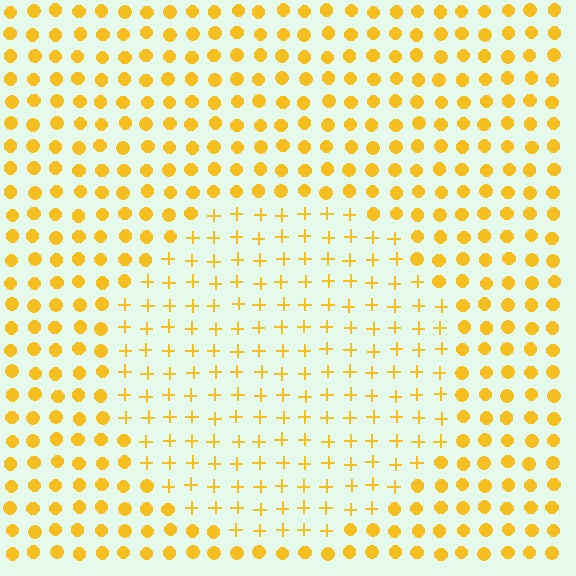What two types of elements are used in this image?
The image uses plus signs inside the circle region and circles outside it.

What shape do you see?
I see a circle.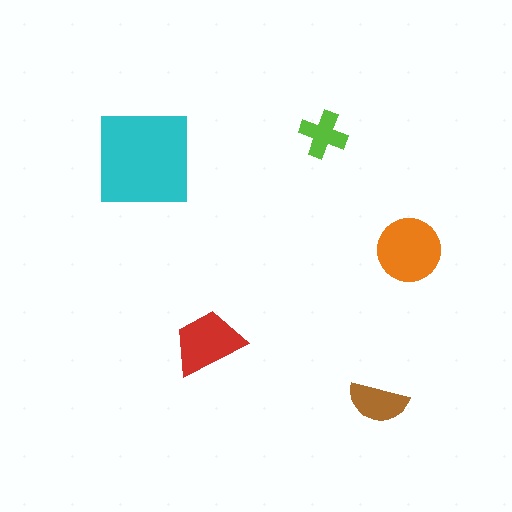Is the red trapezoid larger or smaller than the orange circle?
Smaller.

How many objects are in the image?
There are 5 objects in the image.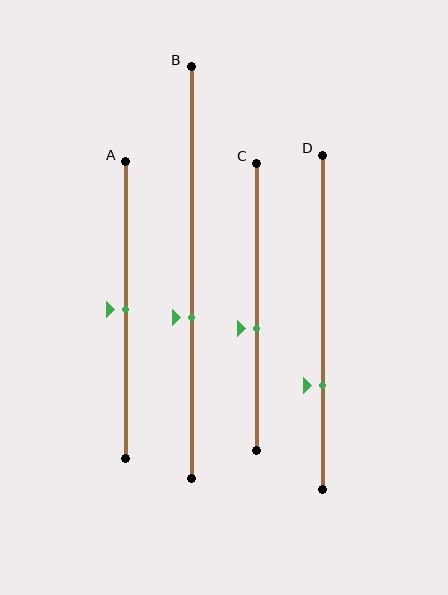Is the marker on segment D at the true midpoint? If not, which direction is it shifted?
No, the marker on segment D is shifted downward by about 19% of the segment length.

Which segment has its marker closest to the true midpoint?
Segment A has its marker closest to the true midpoint.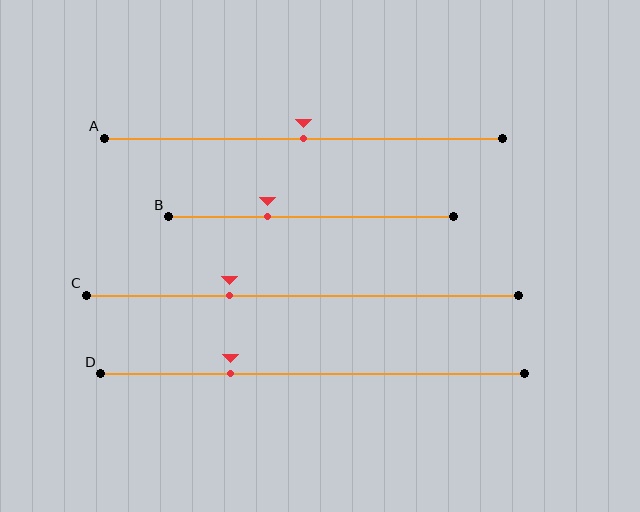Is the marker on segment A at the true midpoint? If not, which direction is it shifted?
Yes, the marker on segment A is at the true midpoint.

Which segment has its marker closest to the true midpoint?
Segment A has its marker closest to the true midpoint.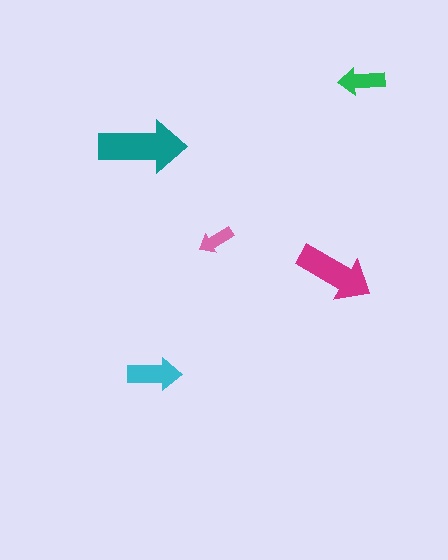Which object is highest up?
The green arrow is topmost.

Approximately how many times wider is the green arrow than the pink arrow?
About 1.5 times wider.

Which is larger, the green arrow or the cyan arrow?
The cyan one.